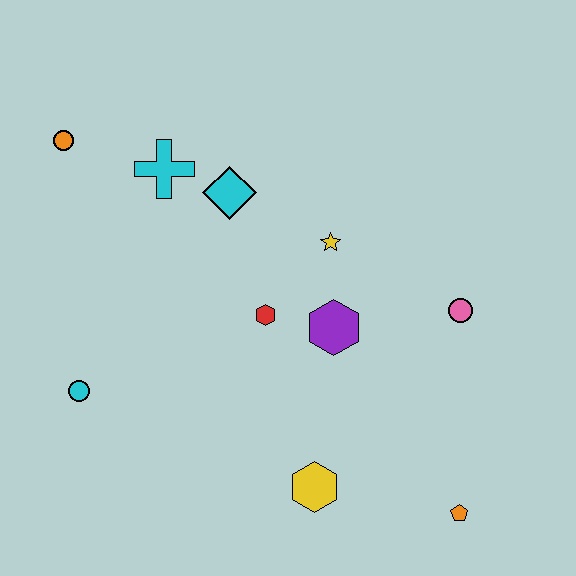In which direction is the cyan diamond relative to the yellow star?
The cyan diamond is to the left of the yellow star.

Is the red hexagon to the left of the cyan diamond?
No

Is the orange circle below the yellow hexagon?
No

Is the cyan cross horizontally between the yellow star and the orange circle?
Yes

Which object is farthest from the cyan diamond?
The orange pentagon is farthest from the cyan diamond.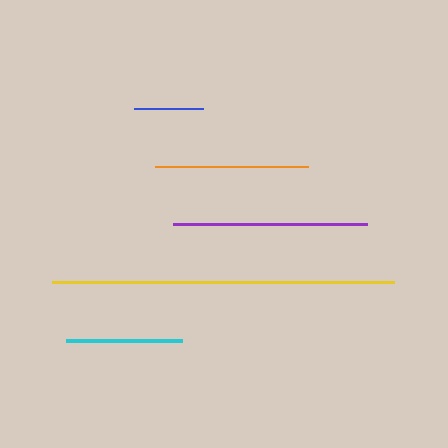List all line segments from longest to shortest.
From longest to shortest: yellow, purple, orange, cyan, blue.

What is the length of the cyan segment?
The cyan segment is approximately 116 pixels long.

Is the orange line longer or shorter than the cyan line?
The orange line is longer than the cyan line.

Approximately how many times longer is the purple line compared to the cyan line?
The purple line is approximately 1.7 times the length of the cyan line.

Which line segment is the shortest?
The blue line is the shortest at approximately 70 pixels.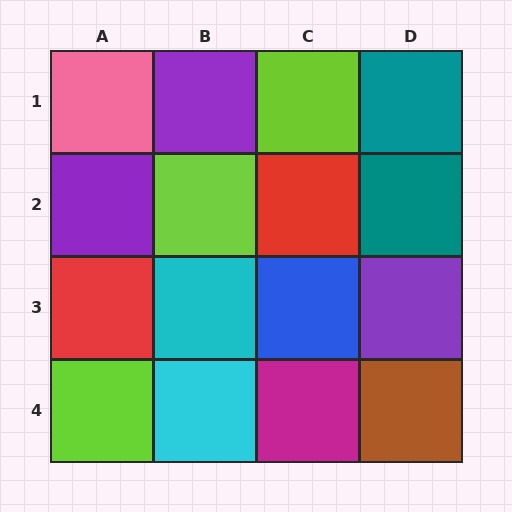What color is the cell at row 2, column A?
Purple.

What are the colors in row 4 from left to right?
Lime, cyan, magenta, brown.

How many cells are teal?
2 cells are teal.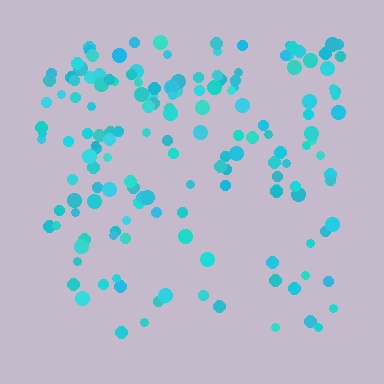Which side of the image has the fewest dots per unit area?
The bottom.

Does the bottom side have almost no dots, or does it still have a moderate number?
Still a moderate number, just noticeably fewer than the top.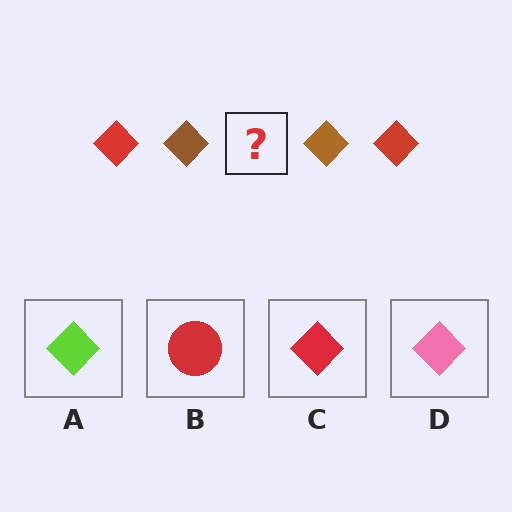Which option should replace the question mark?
Option C.